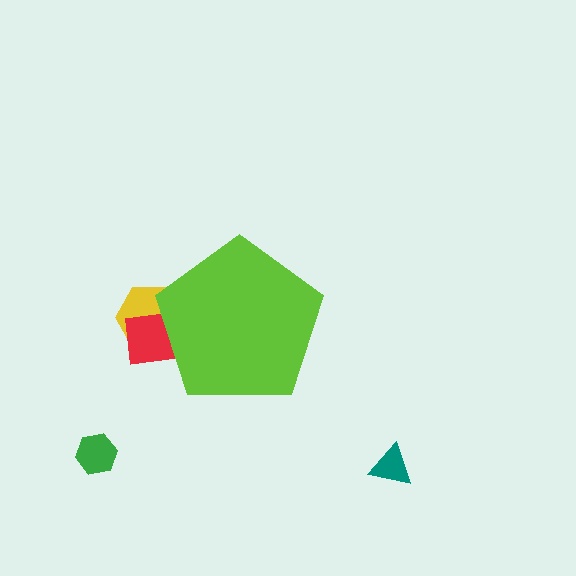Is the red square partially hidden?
Yes, the red square is partially hidden behind the lime pentagon.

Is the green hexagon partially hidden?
No, the green hexagon is fully visible.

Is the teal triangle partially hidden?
No, the teal triangle is fully visible.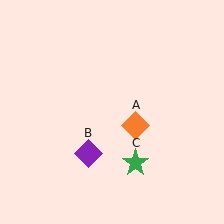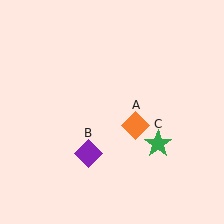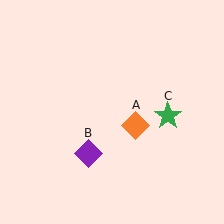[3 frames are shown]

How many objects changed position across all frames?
1 object changed position: green star (object C).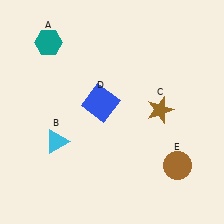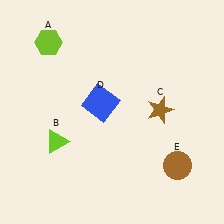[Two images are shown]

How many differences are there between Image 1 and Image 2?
There are 2 differences between the two images.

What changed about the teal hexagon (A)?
In Image 1, A is teal. In Image 2, it changed to lime.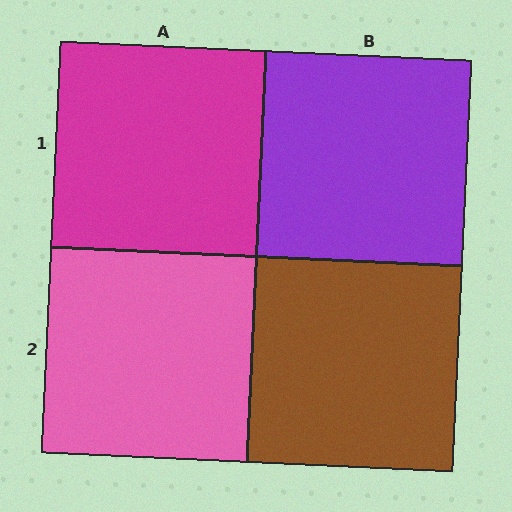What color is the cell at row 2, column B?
Brown.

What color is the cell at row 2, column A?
Pink.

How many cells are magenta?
1 cell is magenta.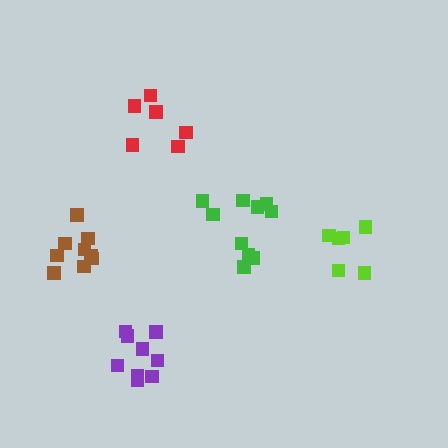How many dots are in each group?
Group 1: 10 dots, Group 2: 9 dots, Group 3: 6 dots, Group 4: 6 dots, Group 5: 9 dots (40 total).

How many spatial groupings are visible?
There are 5 spatial groupings.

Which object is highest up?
The red cluster is topmost.